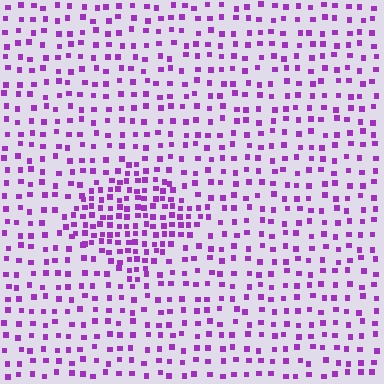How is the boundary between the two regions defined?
The boundary is defined by a change in element density (approximately 2.1x ratio). All elements are the same color, size, and shape.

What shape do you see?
I see a diamond.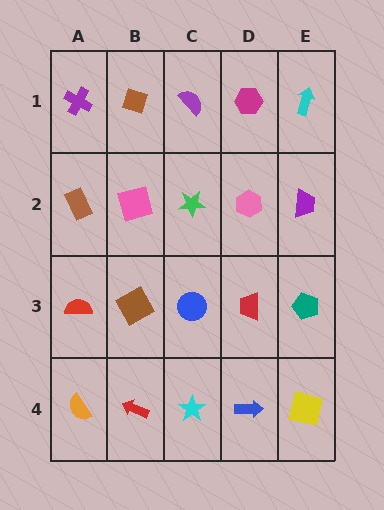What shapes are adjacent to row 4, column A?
A red semicircle (row 3, column A), a red arrow (row 4, column B).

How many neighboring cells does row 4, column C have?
3.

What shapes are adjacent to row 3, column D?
A pink hexagon (row 2, column D), a blue arrow (row 4, column D), a blue circle (row 3, column C), a teal pentagon (row 3, column E).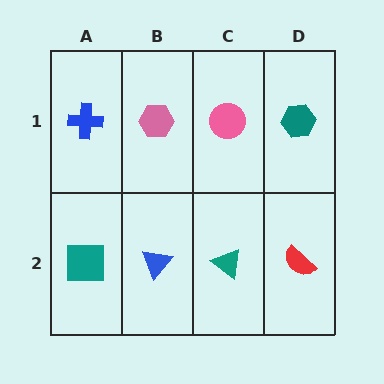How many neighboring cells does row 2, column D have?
2.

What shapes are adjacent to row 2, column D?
A teal hexagon (row 1, column D), a teal triangle (row 2, column C).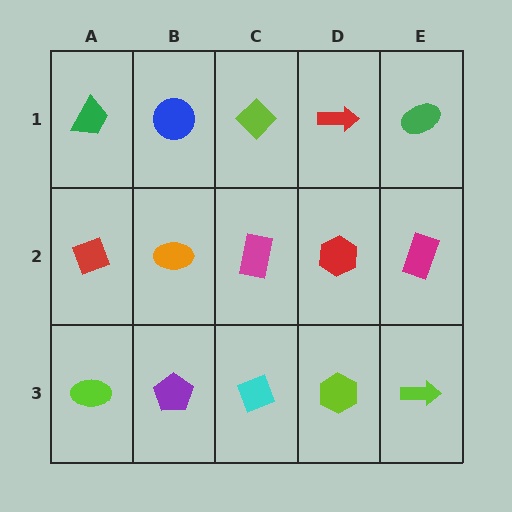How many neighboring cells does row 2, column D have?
4.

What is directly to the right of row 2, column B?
A magenta rectangle.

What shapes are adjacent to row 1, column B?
An orange ellipse (row 2, column B), a green trapezoid (row 1, column A), a lime diamond (row 1, column C).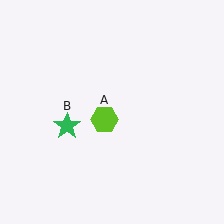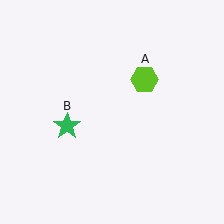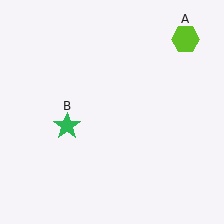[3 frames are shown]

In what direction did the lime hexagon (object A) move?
The lime hexagon (object A) moved up and to the right.